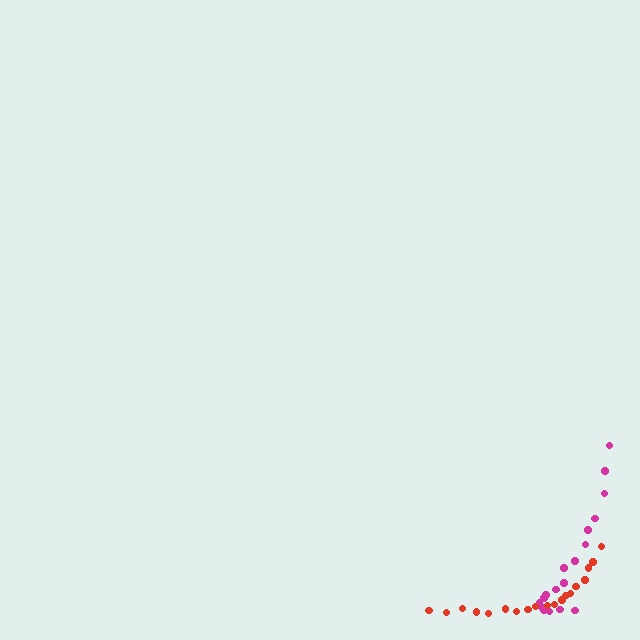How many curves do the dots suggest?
There are 2 distinct paths.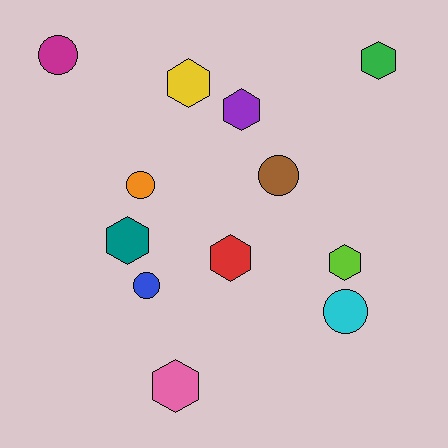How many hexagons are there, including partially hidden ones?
There are 7 hexagons.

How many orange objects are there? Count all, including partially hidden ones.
There is 1 orange object.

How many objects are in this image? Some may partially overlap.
There are 12 objects.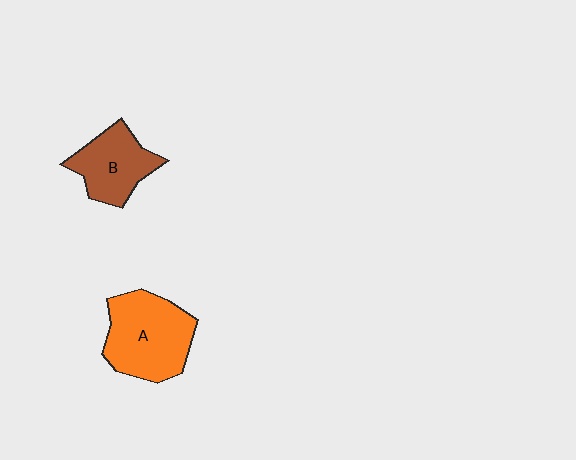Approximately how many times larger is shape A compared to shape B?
Approximately 1.4 times.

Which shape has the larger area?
Shape A (orange).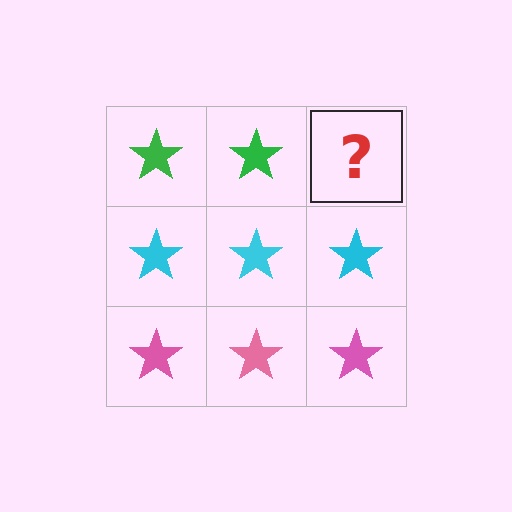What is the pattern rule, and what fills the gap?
The rule is that each row has a consistent color. The gap should be filled with a green star.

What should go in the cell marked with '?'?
The missing cell should contain a green star.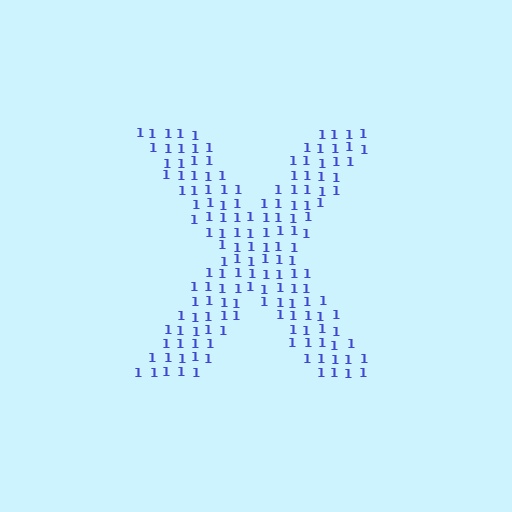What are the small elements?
The small elements are digit 1's.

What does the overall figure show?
The overall figure shows the letter X.